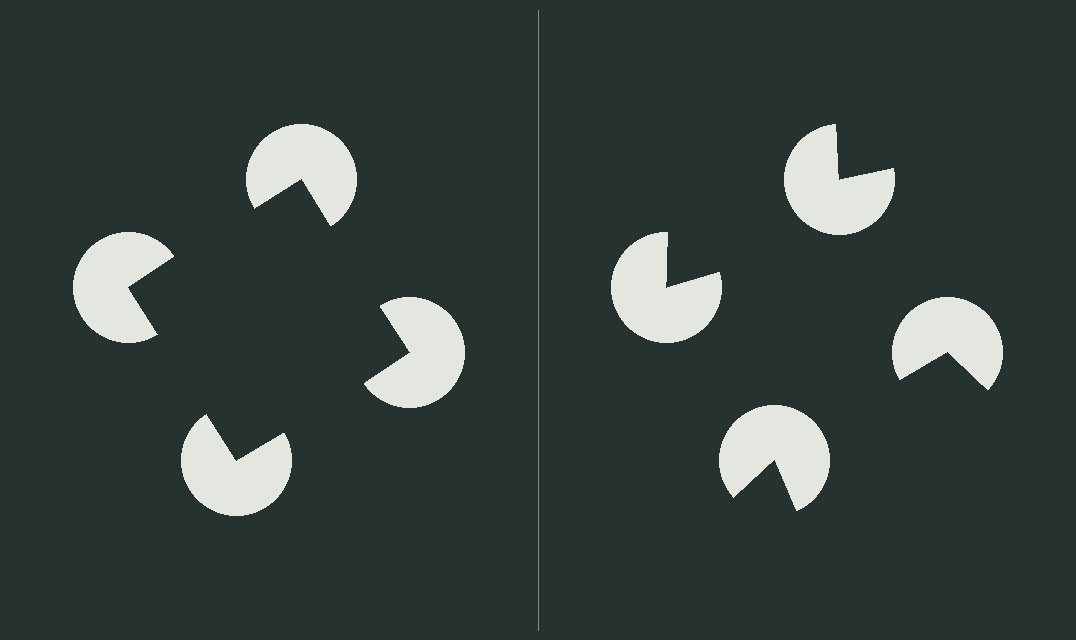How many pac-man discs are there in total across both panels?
8 — 4 on each side.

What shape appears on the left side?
An illusory square.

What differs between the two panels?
The pac-man discs are positioned identically on both sides; only the wedge orientations differ. On the left they align to a square; on the right they are misaligned.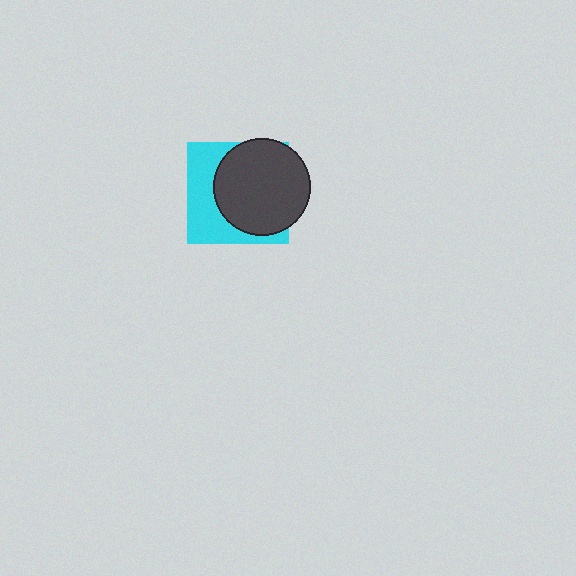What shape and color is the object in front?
The object in front is a dark gray circle.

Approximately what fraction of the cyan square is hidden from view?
Roughly 60% of the cyan square is hidden behind the dark gray circle.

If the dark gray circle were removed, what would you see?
You would see the complete cyan square.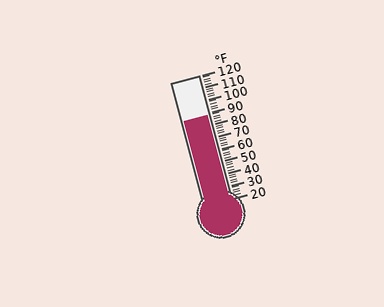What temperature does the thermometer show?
The thermometer shows approximately 88°F.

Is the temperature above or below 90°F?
The temperature is below 90°F.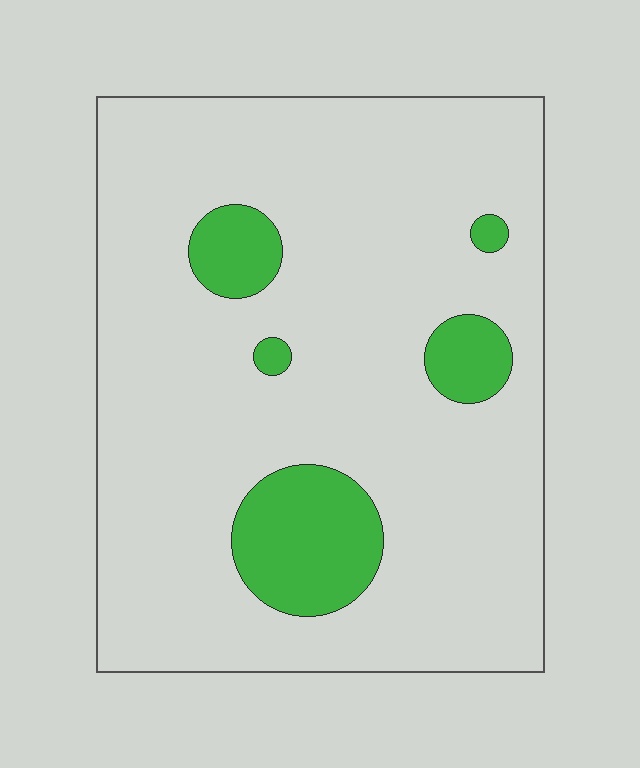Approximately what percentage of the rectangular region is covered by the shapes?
Approximately 15%.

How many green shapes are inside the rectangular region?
5.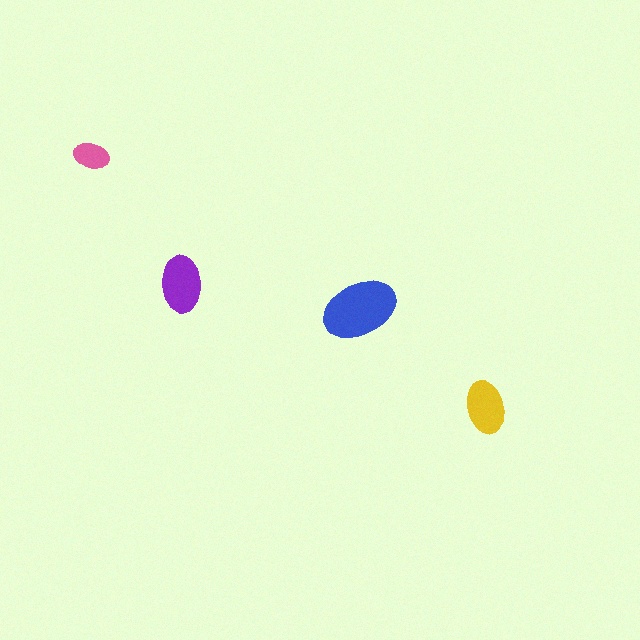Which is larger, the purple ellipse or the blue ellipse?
The blue one.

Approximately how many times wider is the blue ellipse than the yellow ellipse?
About 1.5 times wider.